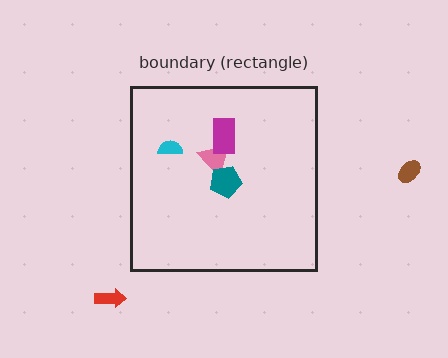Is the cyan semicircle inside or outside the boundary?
Inside.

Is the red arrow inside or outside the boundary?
Outside.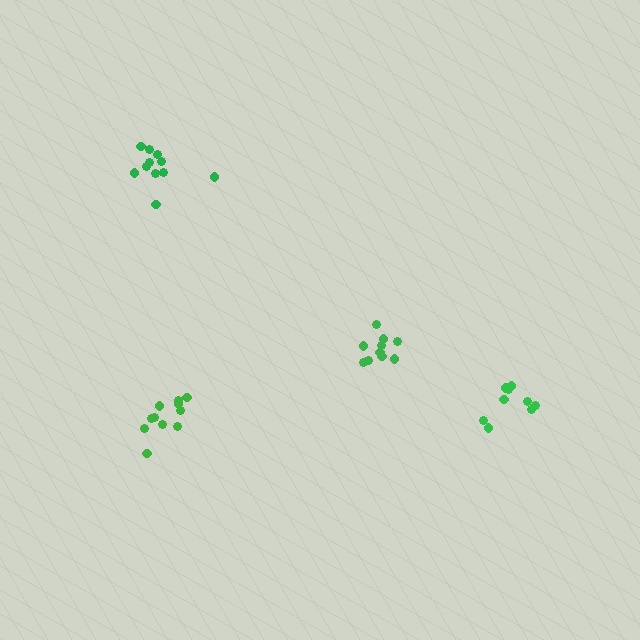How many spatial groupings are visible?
There are 4 spatial groupings.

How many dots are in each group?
Group 1: 9 dots, Group 2: 11 dots, Group 3: 11 dots, Group 4: 10 dots (41 total).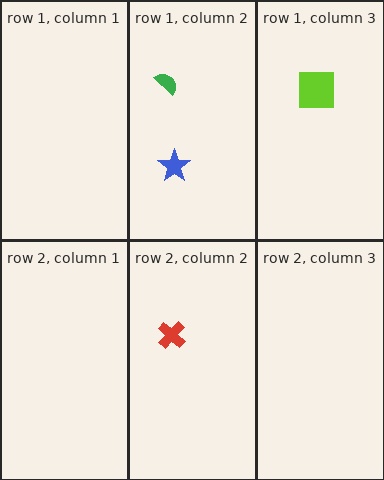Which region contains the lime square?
The row 1, column 3 region.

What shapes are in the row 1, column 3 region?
The lime square.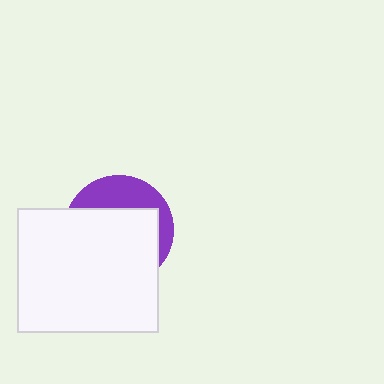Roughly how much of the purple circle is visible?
A small part of it is visible (roughly 32%).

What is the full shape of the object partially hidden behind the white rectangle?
The partially hidden object is a purple circle.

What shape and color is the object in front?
The object in front is a white rectangle.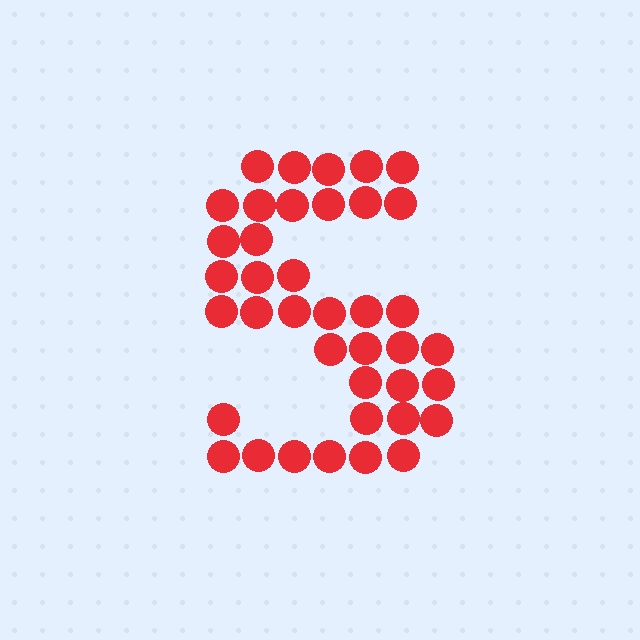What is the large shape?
The large shape is the letter S.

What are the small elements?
The small elements are circles.